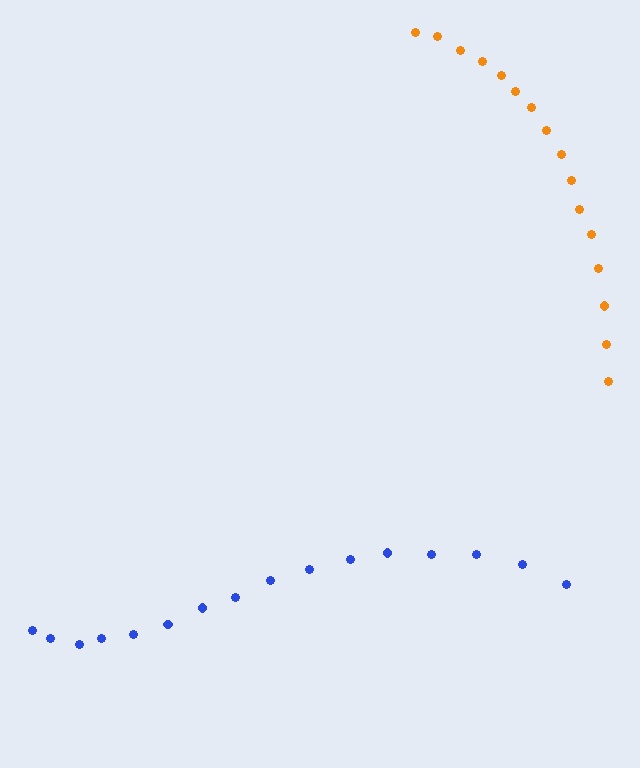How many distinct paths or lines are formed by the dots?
There are 2 distinct paths.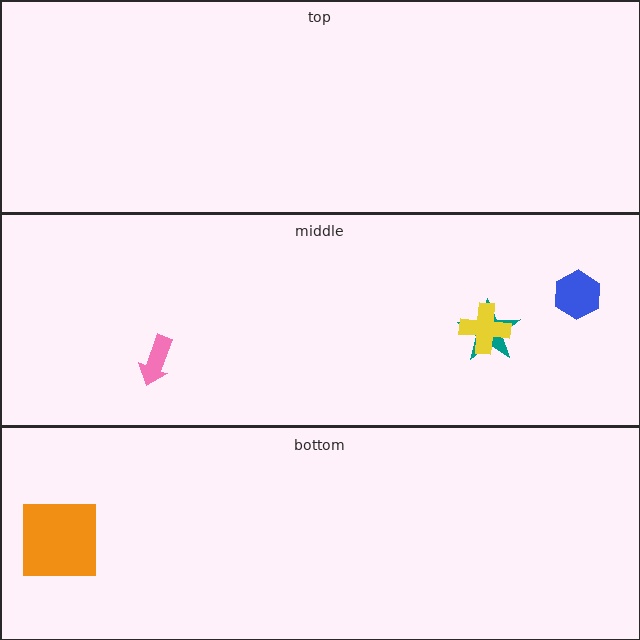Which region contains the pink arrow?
The middle region.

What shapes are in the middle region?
The blue hexagon, the teal star, the yellow cross, the pink arrow.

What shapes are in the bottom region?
The orange square.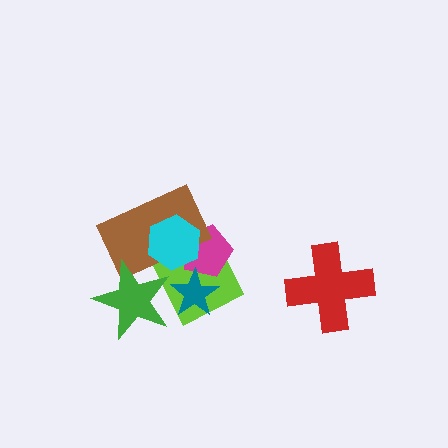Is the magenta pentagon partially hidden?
Yes, it is partially covered by another shape.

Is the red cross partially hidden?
No, no other shape covers it.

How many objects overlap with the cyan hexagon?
3 objects overlap with the cyan hexagon.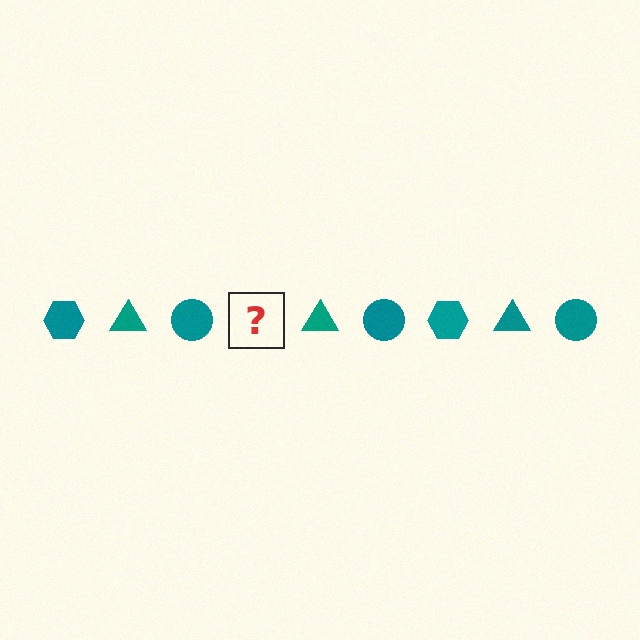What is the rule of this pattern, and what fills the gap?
The rule is that the pattern cycles through hexagon, triangle, circle shapes in teal. The gap should be filled with a teal hexagon.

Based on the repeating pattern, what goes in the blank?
The blank should be a teal hexagon.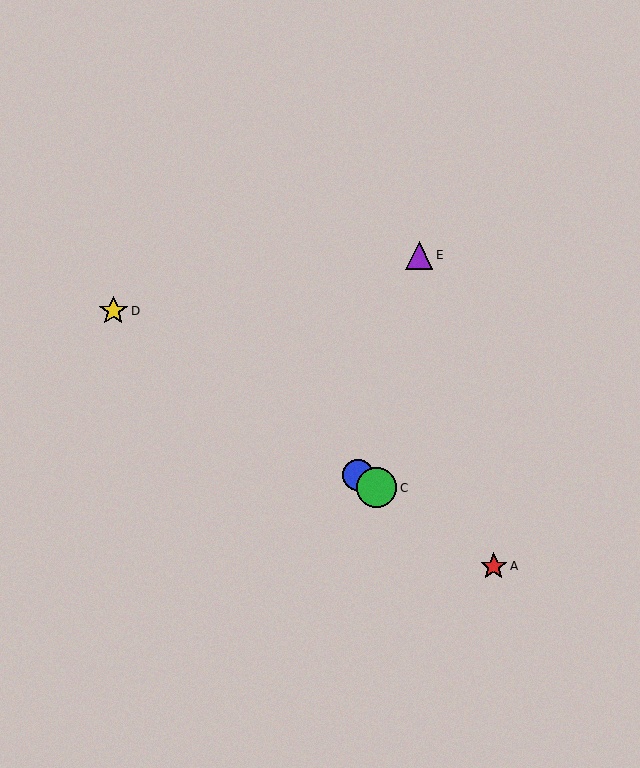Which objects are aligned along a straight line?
Objects A, B, C, D are aligned along a straight line.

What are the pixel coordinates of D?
Object D is at (113, 311).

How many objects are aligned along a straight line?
4 objects (A, B, C, D) are aligned along a straight line.